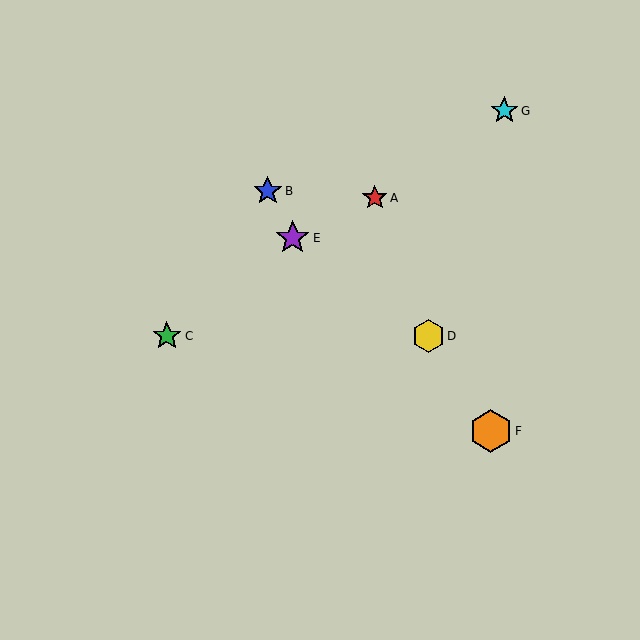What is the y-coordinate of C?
Object C is at y≈336.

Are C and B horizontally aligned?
No, C is at y≈336 and B is at y≈191.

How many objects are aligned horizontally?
2 objects (C, D) are aligned horizontally.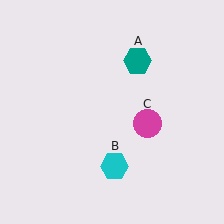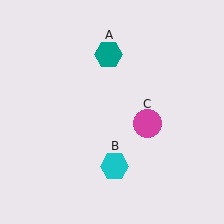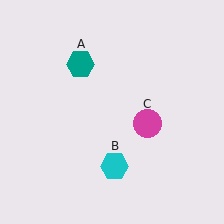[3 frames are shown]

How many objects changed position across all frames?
1 object changed position: teal hexagon (object A).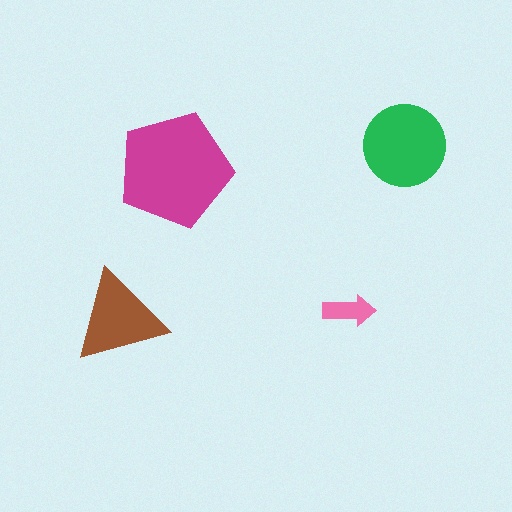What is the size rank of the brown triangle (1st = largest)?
3rd.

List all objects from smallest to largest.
The pink arrow, the brown triangle, the green circle, the magenta pentagon.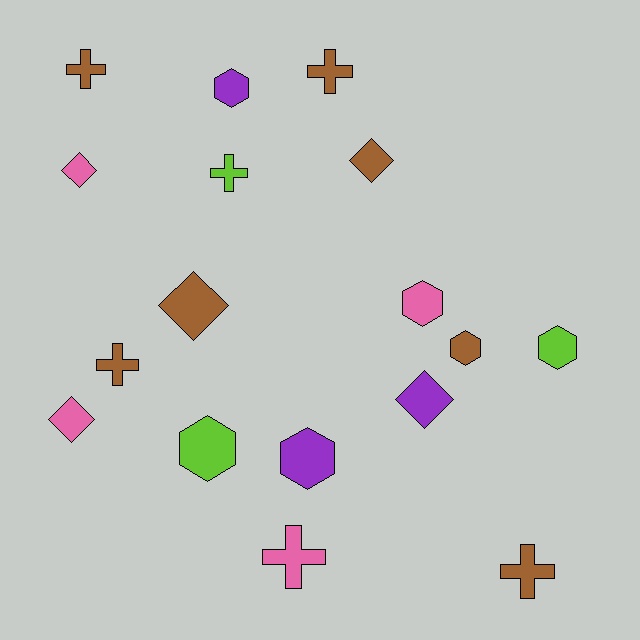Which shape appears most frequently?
Hexagon, with 6 objects.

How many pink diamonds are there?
There are 2 pink diamonds.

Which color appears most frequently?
Brown, with 7 objects.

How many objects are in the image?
There are 17 objects.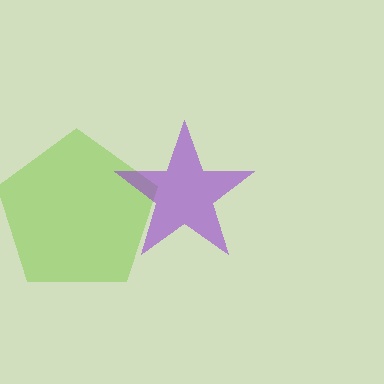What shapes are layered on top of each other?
The layered shapes are: a lime pentagon, a purple star.